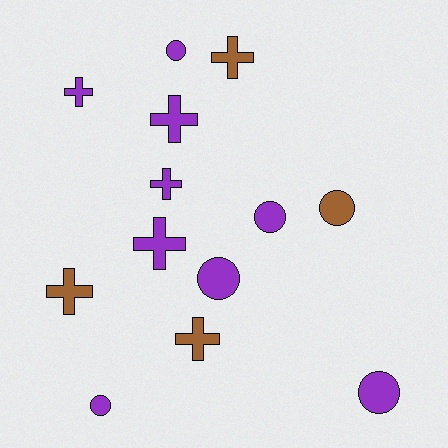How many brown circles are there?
There is 1 brown circle.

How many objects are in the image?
There are 13 objects.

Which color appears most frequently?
Purple, with 9 objects.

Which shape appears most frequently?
Cross, with 7 objects.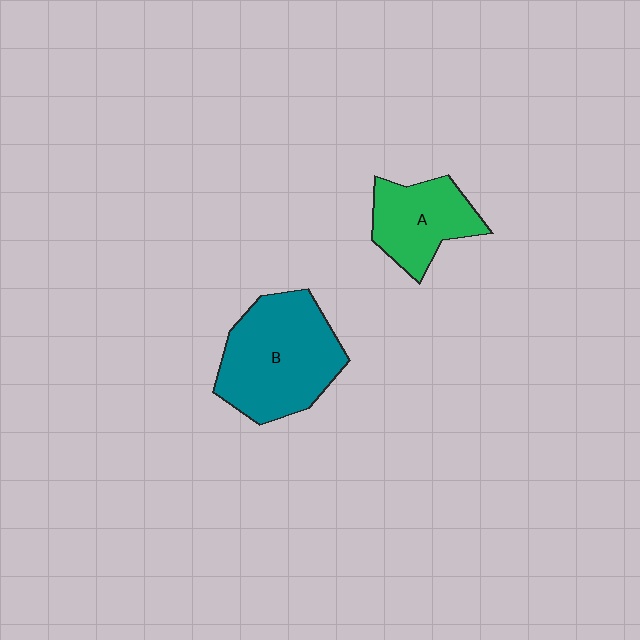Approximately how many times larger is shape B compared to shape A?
Approximately 1.6 times.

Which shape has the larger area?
Shape B (teal).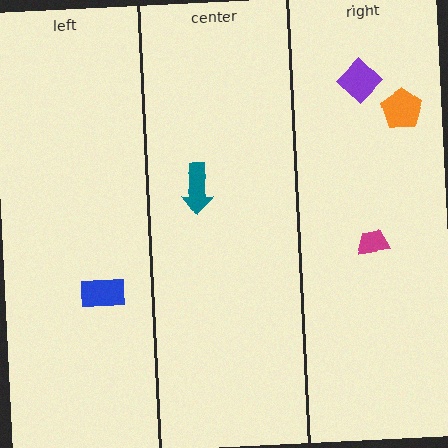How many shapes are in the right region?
3.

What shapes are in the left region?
The blue rectangle.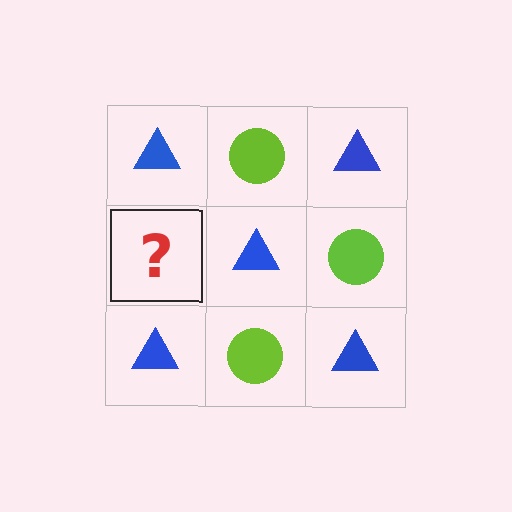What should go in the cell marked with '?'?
The missing cell should contain a lime circle.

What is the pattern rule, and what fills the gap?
The rule is that it alternates blue triangle and lime circle in a checkerboard pattern. The gap should be filled with a lime circle.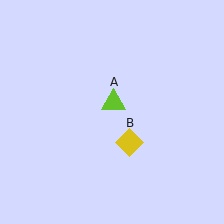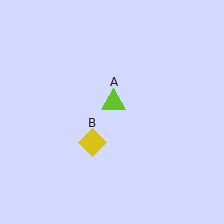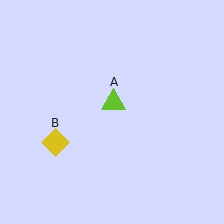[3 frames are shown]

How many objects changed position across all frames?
1 object changed position: yellow diamond (object B).